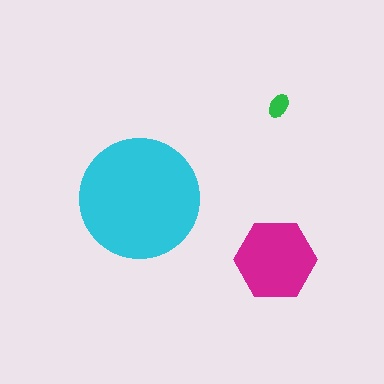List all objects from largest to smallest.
The cyan circle, the magenta hexagon, the green ellipse.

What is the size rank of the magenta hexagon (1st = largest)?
2nd.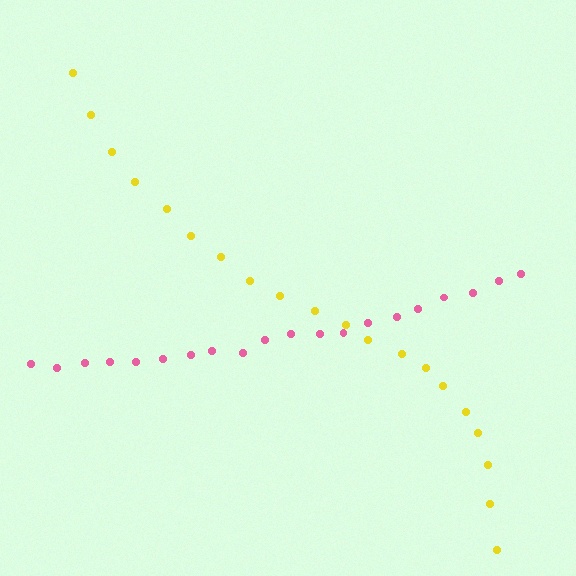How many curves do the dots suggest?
There are 2 distinct paths.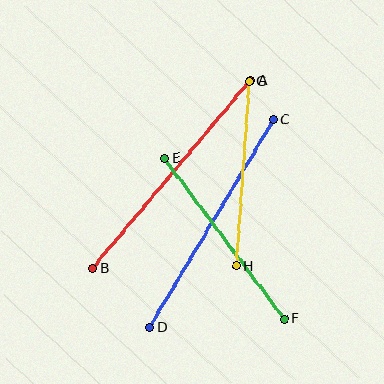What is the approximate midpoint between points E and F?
The midpoint is at approximately (224, 239) pixels.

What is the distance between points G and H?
The distance is approximately 185 pixels.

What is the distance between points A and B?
The distance is approximately 245 pixels.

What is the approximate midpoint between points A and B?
The midpoint is at approximately (172, 175) pixels.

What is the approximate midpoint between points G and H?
The midpoint is at approximately (243, 174) pixels.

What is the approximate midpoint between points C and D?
The midpoint is at approximately (212, 224) pixels.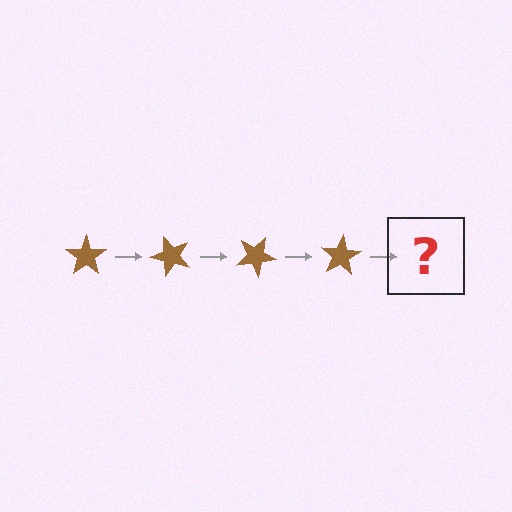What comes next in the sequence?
The next element should be a brown star rotated 200 degrees.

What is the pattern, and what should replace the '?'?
The pattern is that the star rotates 50 degrees each step. The '?' should be a brown star rotated 200 degrees.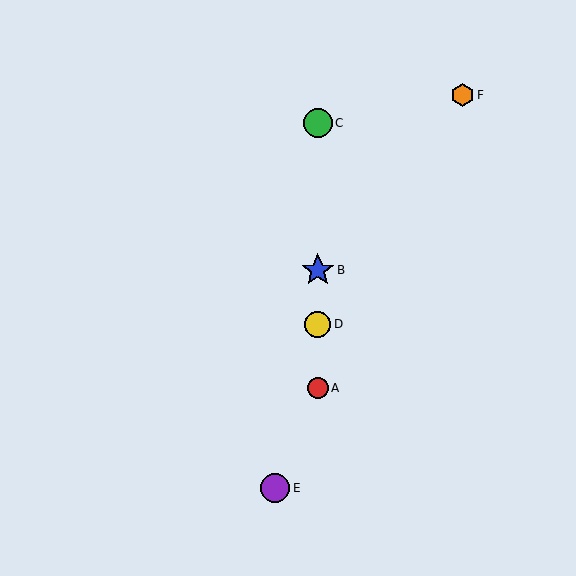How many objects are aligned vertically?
4 objects (A, B, C, D) are aligned vertically.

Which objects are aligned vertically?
Objects A, B, C, D are aligned vertically.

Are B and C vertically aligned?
Yes, both are at x≈318.